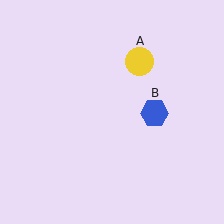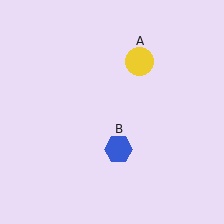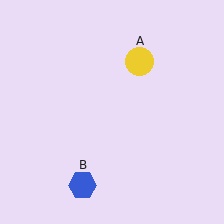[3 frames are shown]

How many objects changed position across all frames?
1 object changed position: blue hexagon (object B).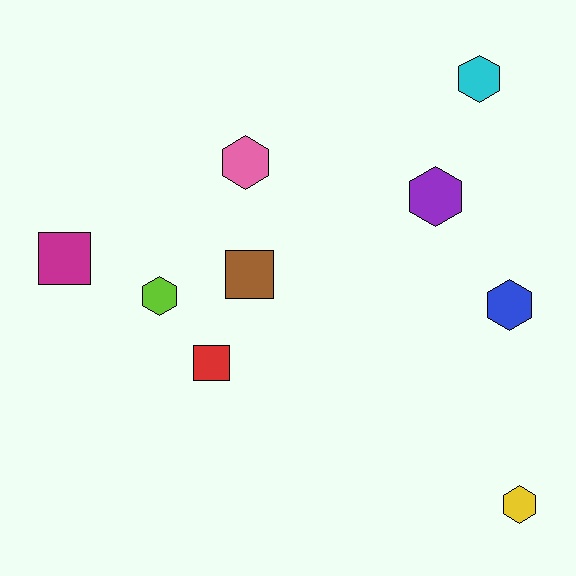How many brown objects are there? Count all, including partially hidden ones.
There is 1 brown object.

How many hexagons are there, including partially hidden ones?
There are 6 hexagons.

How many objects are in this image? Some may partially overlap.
There are 9 objects.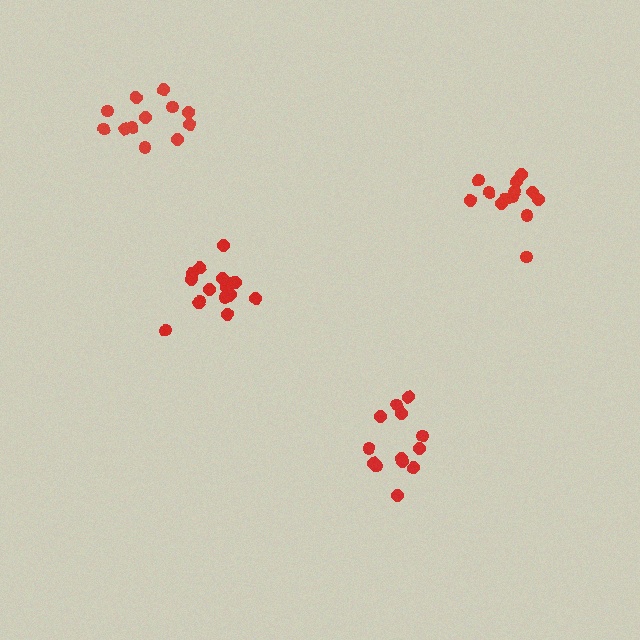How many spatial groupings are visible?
There are 4 spatial groupings.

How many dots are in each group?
Group 1: 16 dots, Group 2: 13 dots, Group 3: 13 dots, Group 4: 12 dots (54 total).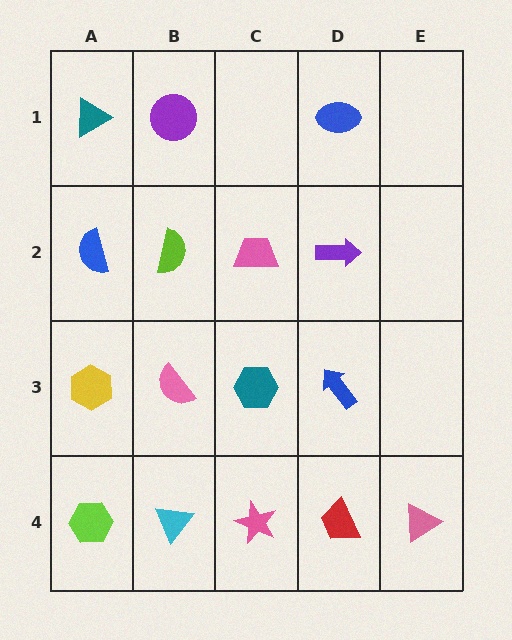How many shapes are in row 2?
4 shapes.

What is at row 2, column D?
A purple arrow.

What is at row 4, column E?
A pink triangle.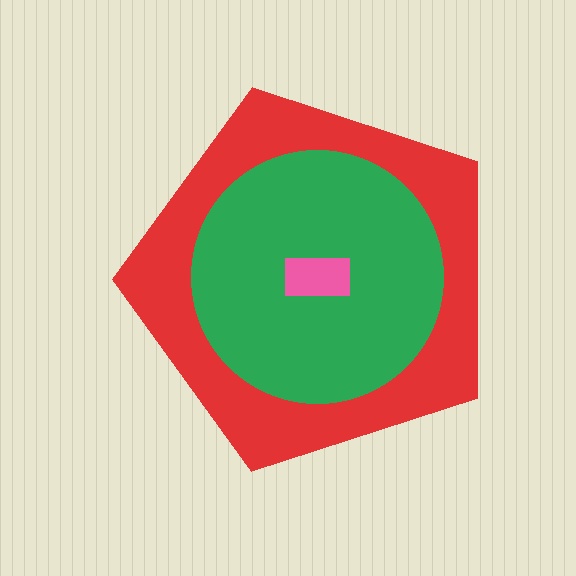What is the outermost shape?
The red pentagon.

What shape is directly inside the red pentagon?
The green circle.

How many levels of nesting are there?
3.